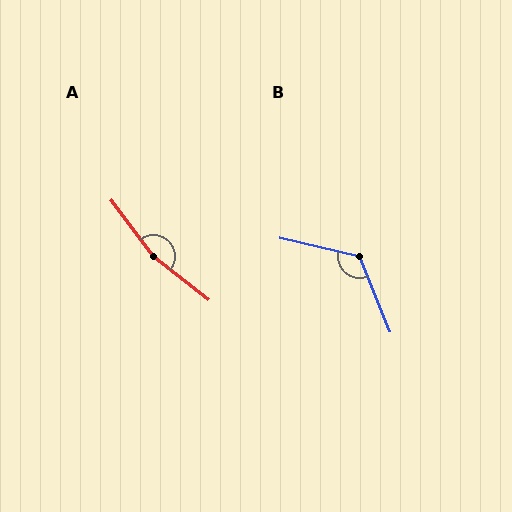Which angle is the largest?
A, at approximately 166 degrees.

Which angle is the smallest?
B, at approximately 125 degrees.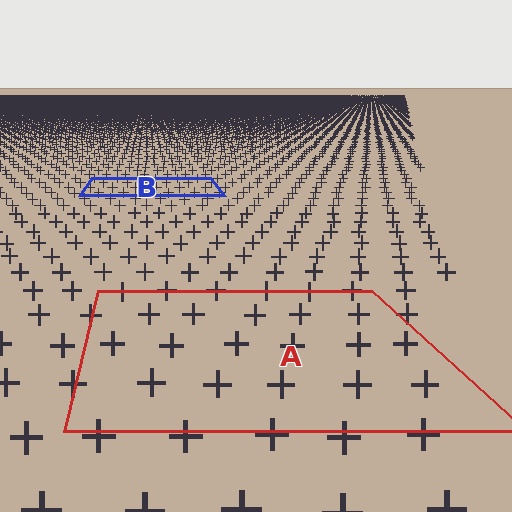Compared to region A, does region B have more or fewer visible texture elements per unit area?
Region B has more texture elements per unit area — they are packed more densely because it is farther away.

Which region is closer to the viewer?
Region A is closer. The texture elements there are larger and more spread out.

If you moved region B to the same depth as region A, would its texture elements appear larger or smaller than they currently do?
They would appear larger. At a closer depth, the same texture elements are projected at a bigger on-screen size.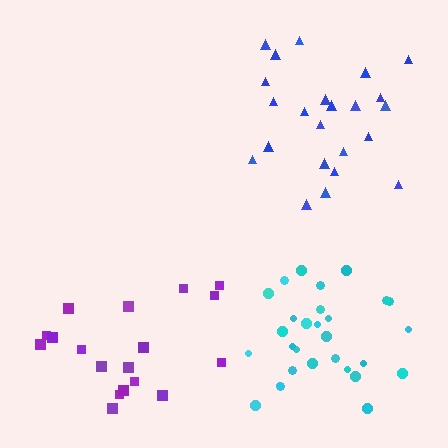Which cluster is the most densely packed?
Cyan.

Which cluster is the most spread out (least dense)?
Purple.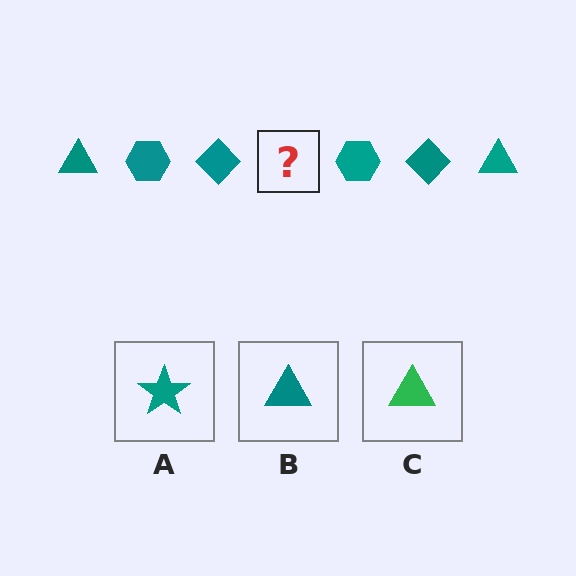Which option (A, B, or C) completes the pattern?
B.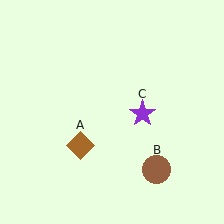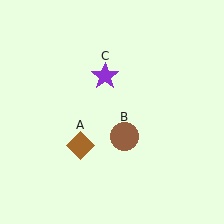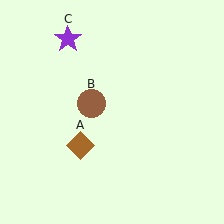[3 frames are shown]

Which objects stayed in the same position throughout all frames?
Brown diamond (object A) remained stationary.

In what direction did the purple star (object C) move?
The purple star (object C) moved up and to the left.